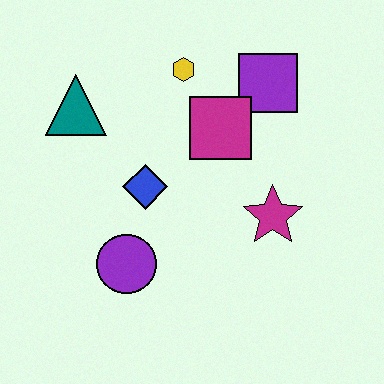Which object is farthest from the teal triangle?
The magenta star is farthest from the teal triangle.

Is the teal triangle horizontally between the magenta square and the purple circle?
No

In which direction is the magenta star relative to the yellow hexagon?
The magenta star is below the yellow hexagon.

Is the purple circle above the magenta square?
No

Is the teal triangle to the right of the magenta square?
No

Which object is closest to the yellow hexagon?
The magenta square is closest to the yellow hexagon.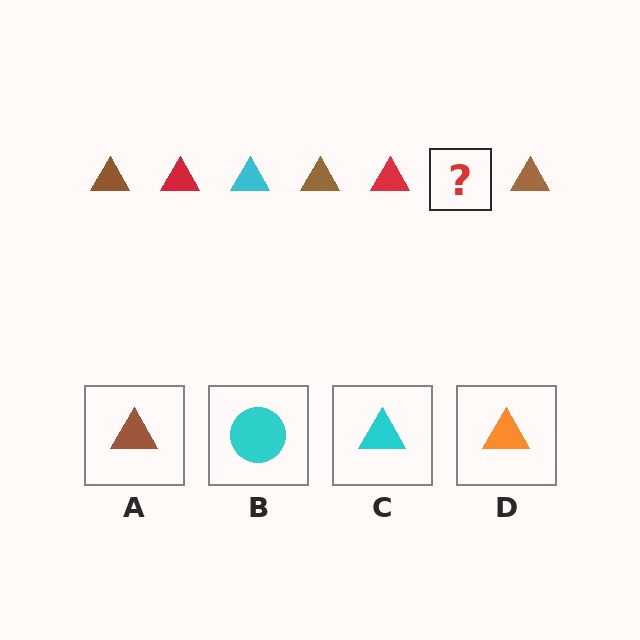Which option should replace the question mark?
Option C.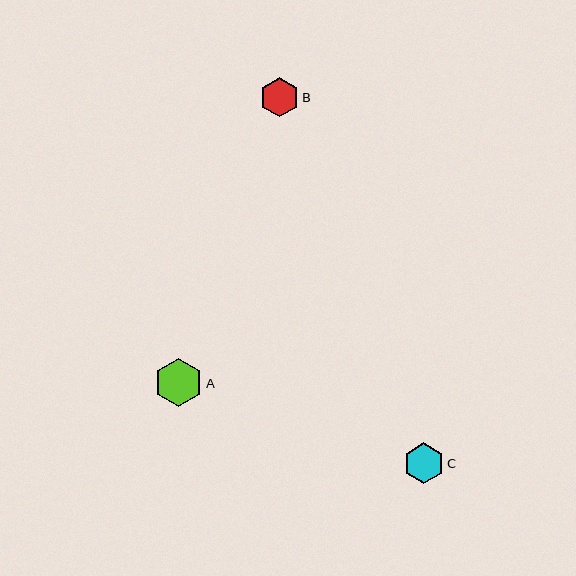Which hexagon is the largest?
Hexagon A is the largest with a size of approximately 48 pixels.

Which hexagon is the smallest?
Hexagon B is the smallest with a size of approximately 39 pixels.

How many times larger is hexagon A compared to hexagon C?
Hexagon A is approximately 1.2 times the size of hexagon C.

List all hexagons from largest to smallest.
From largest to smallest: A, C, B.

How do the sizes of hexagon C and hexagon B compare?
Hexagon C and hexagon B are approximately the same size.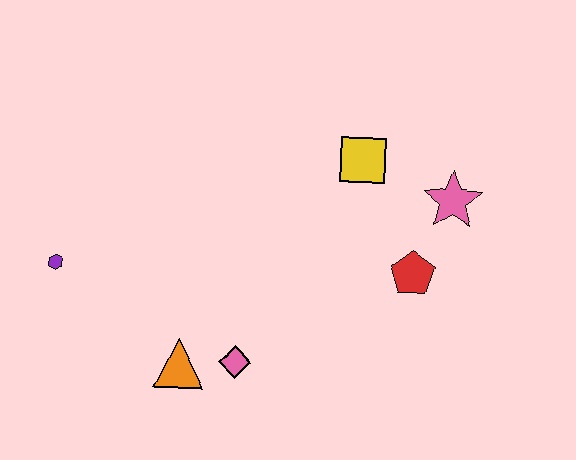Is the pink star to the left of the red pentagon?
No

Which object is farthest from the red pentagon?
The purple hexagon is farthest from the red pentagon.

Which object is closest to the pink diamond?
The orange triangle is closest to the pink diamond.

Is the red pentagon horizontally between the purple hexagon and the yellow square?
No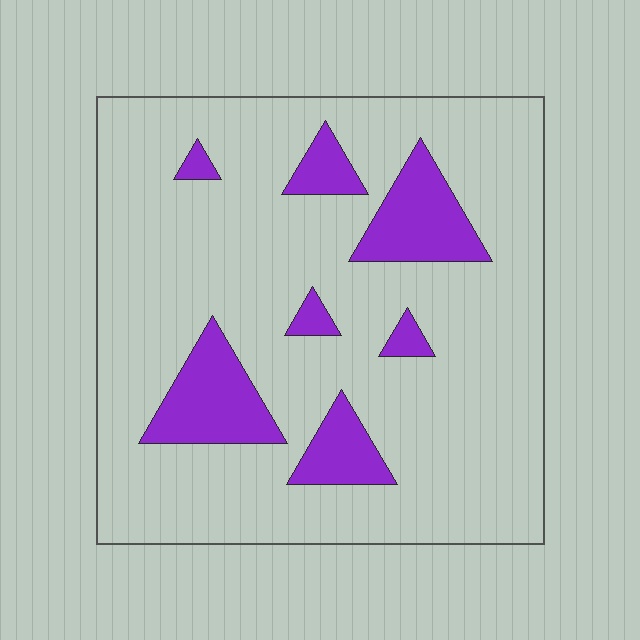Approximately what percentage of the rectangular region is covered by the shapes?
Approximately 15%.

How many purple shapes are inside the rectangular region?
7.